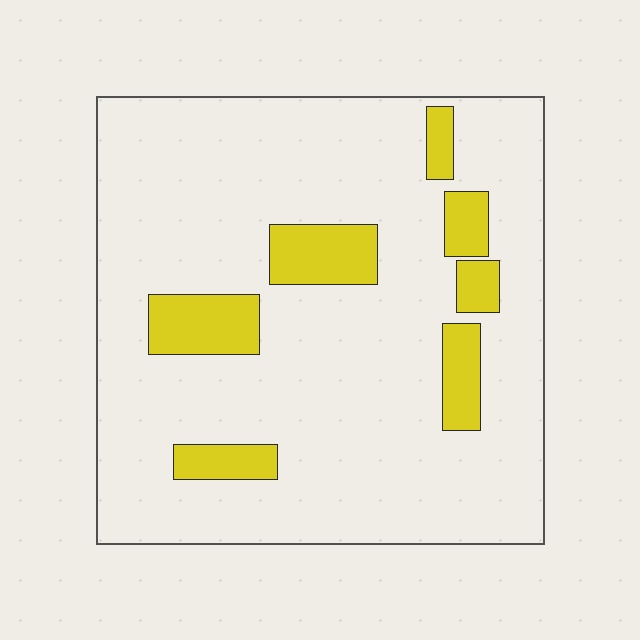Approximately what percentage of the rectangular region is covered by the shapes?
Approximately 15%.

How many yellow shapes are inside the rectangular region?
7.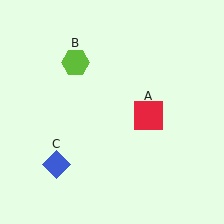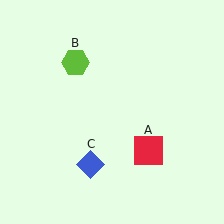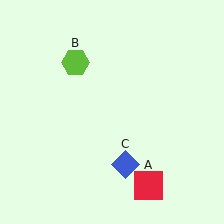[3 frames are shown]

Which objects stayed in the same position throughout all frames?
Lime hexagon (object B) remained stationary.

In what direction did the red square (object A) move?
The red square (object A) moved down.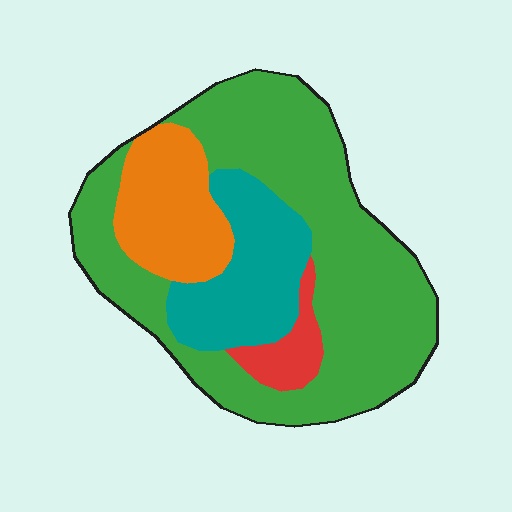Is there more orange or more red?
Orange.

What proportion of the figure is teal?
Teal takes up about one fifth (1/5) of the figure.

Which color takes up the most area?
Green, at roughly 60%.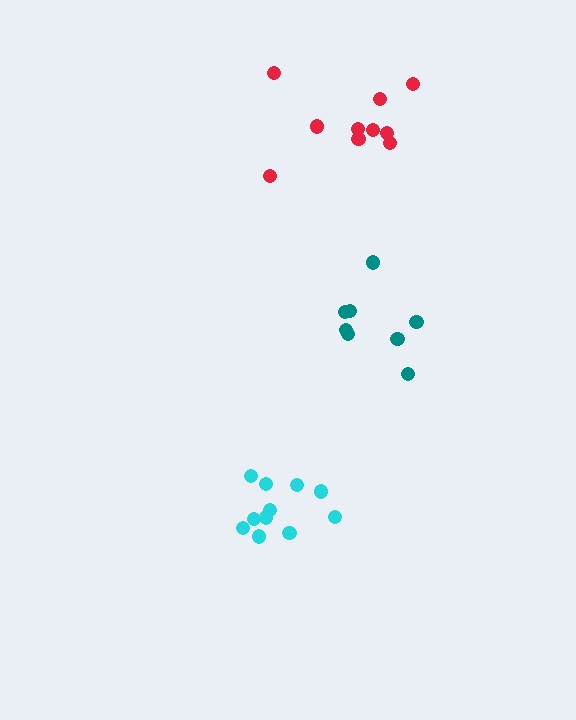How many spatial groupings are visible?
There are 3 spatial groupings.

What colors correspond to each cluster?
The clusters are colored: red, cyan, teal.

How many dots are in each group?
Group 1: 10 dots, Group 2: 11 dots, Group 3: 8 dots (29 total).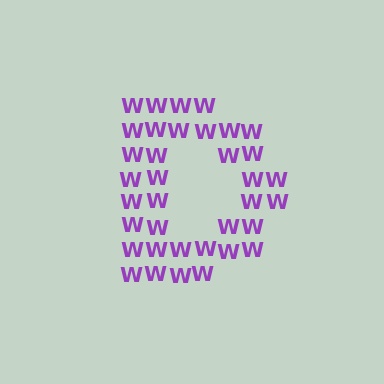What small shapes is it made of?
It is made of small letter W's.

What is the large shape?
The large shape is the letter D.